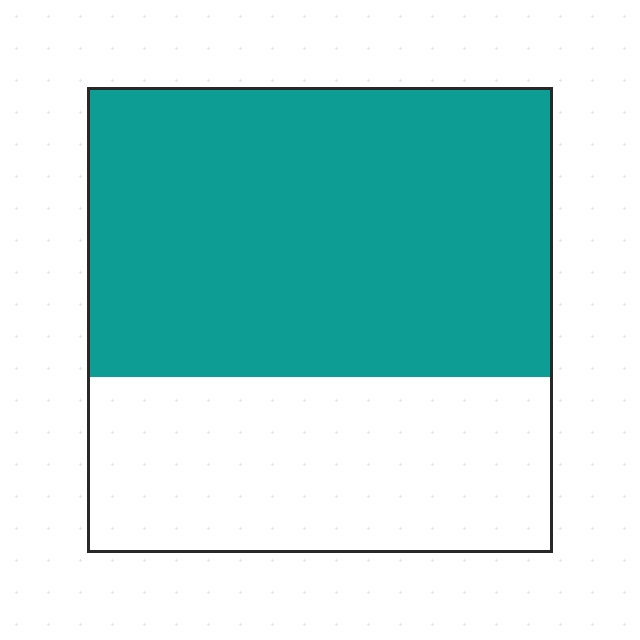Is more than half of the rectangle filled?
Yes.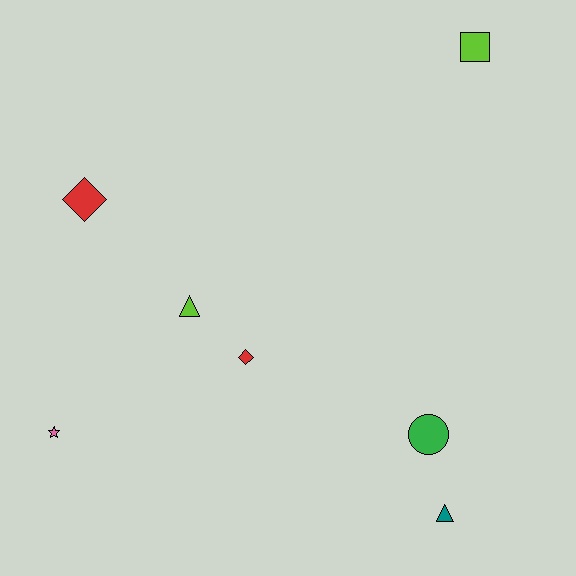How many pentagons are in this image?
There are no pentagons.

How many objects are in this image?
There are 7 objects.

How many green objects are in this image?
There is 1 green object.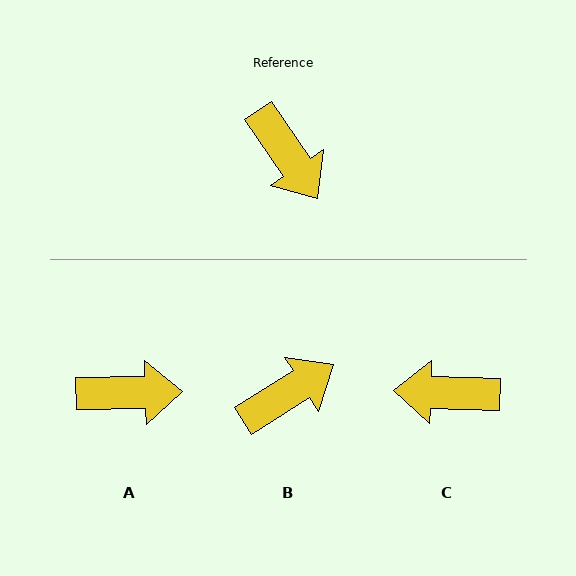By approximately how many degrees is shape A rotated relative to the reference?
Approximately 57 degrees counter-clockwise.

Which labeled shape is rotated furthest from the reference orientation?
C, about 126 degrees away.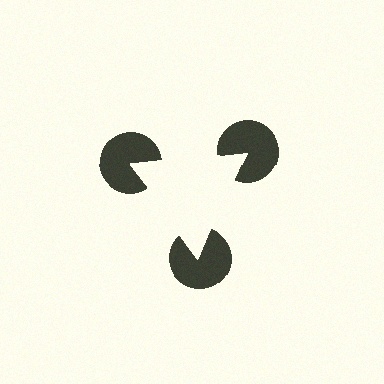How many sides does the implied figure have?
3 sides.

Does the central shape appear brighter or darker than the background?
It typically appears slightly brighter than the background, even though no actual brightness change is drawn.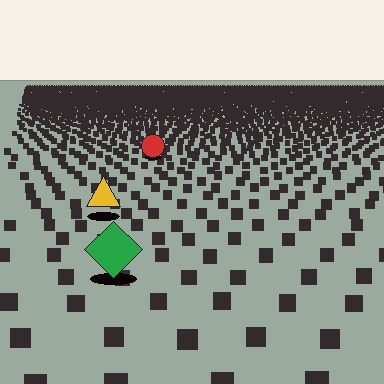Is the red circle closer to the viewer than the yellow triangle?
No. The yellow triangle is closer — you can tell from the texture gradient: the ground texture is coarser near it.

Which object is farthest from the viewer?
The red circle is farthest from the viewer. It appears smaller and the ground texture around it is denser.